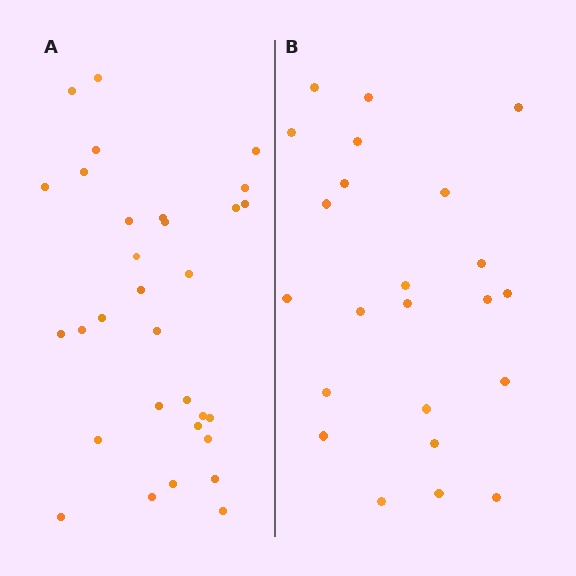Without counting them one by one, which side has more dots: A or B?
Region A (the left region) has more dots.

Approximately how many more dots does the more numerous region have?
Region A has roughly 8 or so more dots than region B.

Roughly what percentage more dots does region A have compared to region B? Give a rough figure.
About 35% more.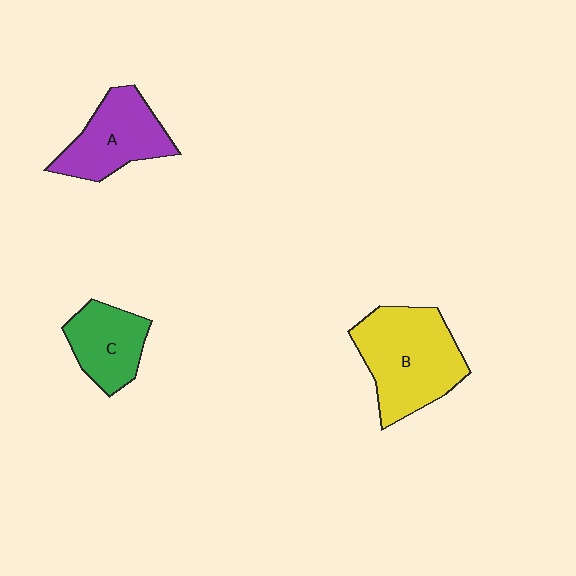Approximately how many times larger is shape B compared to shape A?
Approximately 1.4 times.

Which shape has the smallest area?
Shape C (green).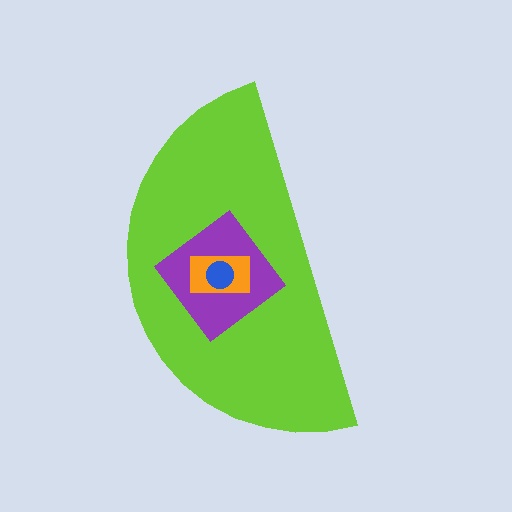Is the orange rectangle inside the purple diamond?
Yes.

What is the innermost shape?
The blue circle.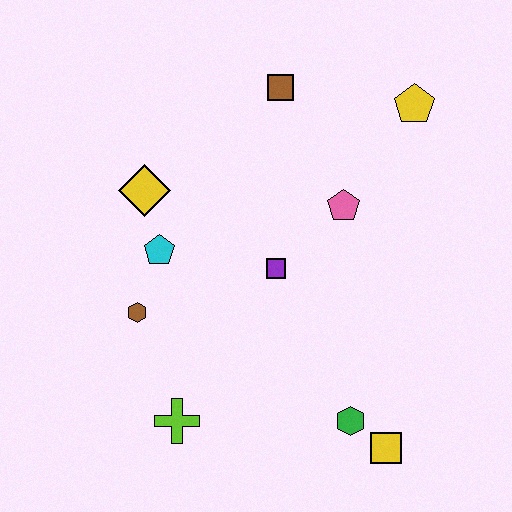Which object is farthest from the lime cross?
The yellow pentagon is farthest from the lime cross.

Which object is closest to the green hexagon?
The yellow square is closest to the green hexagon.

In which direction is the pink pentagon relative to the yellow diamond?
The pink pentagon is to the right of the yellow diamond.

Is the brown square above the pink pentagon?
Yes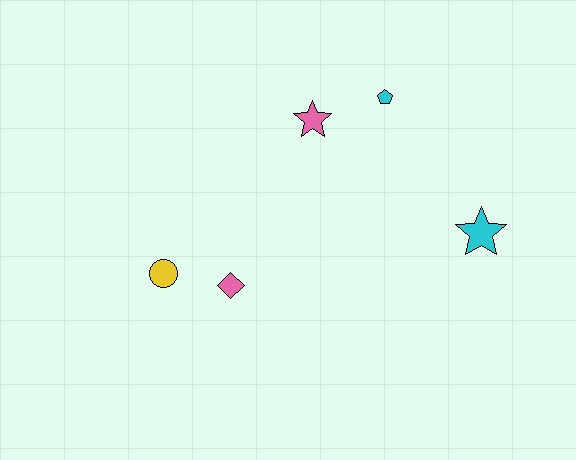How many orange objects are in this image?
There are no orange objects.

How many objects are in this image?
There are 5 objects.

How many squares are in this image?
There are no squares.